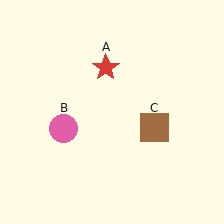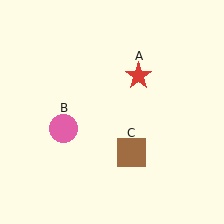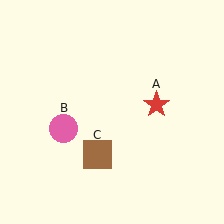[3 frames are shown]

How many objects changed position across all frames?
2 objects changed position: red star (object A), brown square (object C).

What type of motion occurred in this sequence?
The red star (object A), brown square (object C) rotated clockwise around the center of the scene.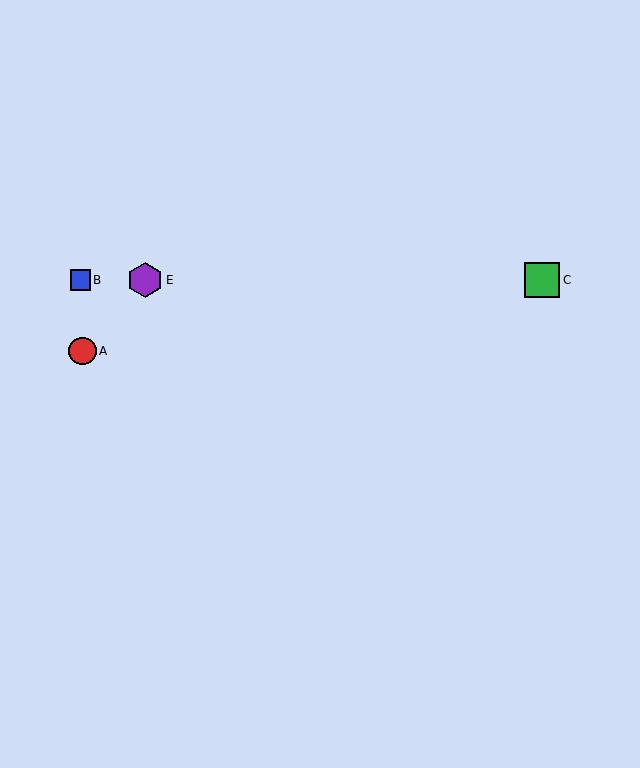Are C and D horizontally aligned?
Yes, both are at y≈280.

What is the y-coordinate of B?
Object B is at y≈280.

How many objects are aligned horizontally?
4 objects (B, C, D, E) are aligned horizontally.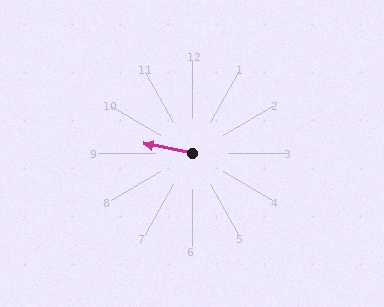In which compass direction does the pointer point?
West.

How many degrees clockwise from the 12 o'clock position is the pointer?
Approximately 281 degrees.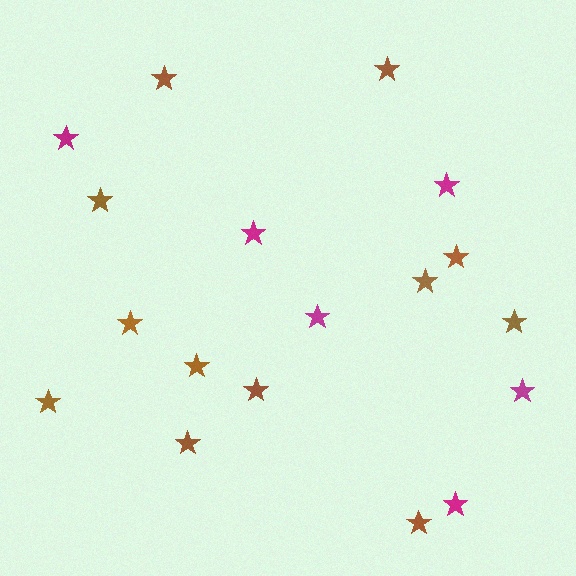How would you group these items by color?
There are 2 groups: one group of magenta stars (6) and one group of brown stars (12).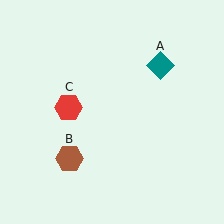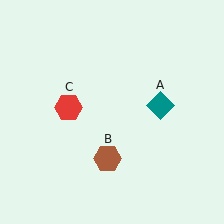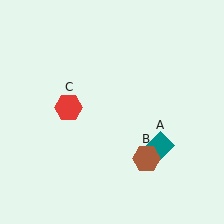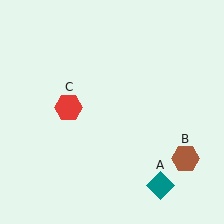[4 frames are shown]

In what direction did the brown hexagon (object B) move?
The brown hexagon (object B) moved right.